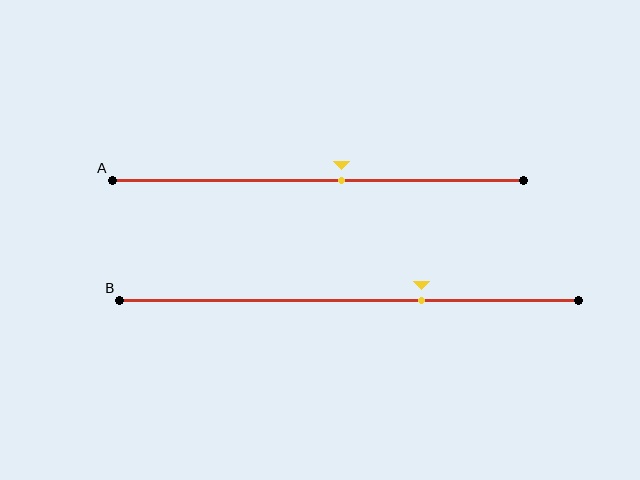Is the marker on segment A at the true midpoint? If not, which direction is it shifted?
No, the marker on segment A is shifted to the right by about 6% of the segment length.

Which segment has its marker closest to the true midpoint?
Segment A has its marker closest to the true midpoint.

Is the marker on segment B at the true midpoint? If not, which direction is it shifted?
No, the marker on segment B is shifted to the right by about 16% of the segment length.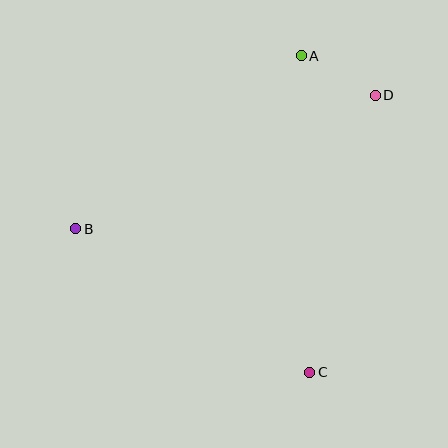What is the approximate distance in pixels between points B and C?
The distance between B and C is approximately 274 pixels.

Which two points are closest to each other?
Points A and D are closest to each other.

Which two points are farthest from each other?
Points B and D are farthest from each other.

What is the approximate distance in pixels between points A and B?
The distance between A and B is approximately 284 pixels.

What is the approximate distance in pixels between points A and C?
The distance between A and C is approximately 316 pixels.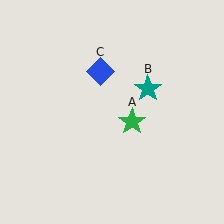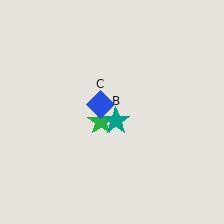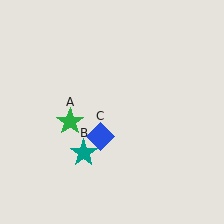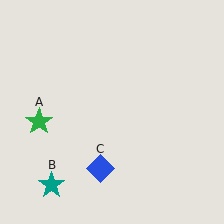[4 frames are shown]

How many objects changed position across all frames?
3 objects changed position: green star (object A), teal star (object B), blue diamond (object C).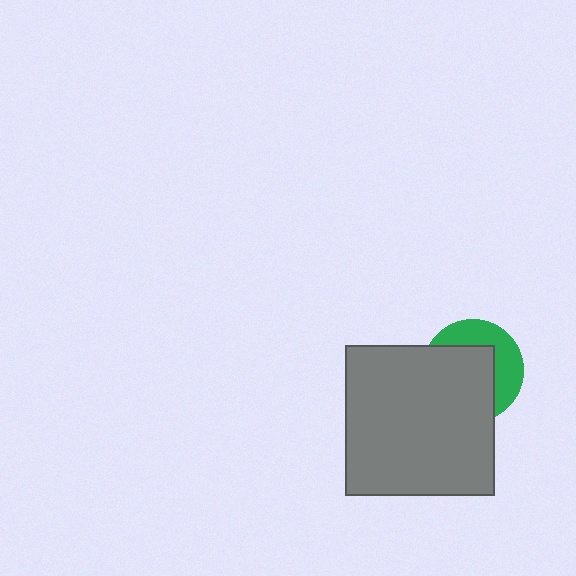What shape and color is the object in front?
The object in front is a gray square.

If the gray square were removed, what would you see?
You would see the complete green circle.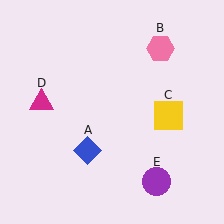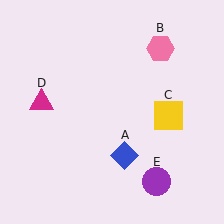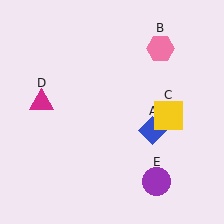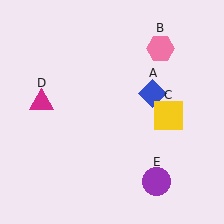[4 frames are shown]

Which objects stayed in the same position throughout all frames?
Pink hexagon (object B) and yellow square (object C) and magenta triangle (object D) and purple circle (object E) remained stationary.